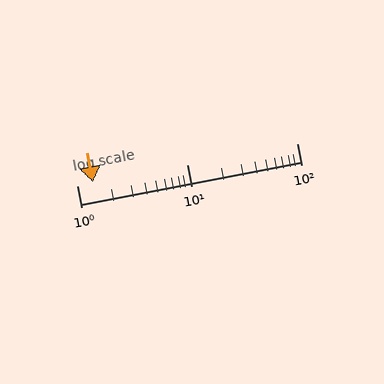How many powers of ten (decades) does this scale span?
The scale spans 2 decades, from 1 to 100.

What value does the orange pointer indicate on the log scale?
The pointer indicates approximately 1.4.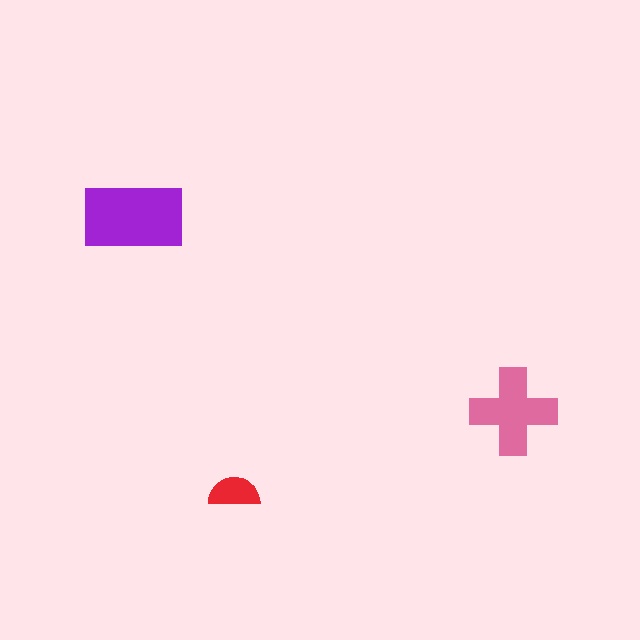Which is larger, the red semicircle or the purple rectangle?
The purple rectangle.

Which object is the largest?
The purple rectangle.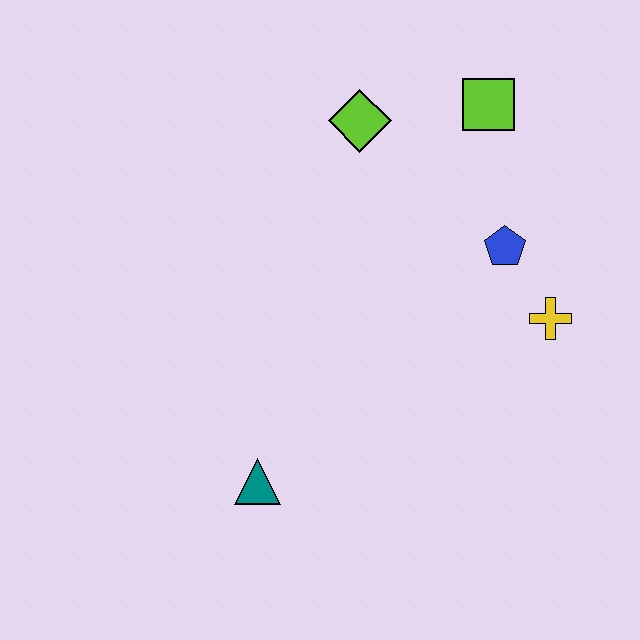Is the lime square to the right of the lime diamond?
Yes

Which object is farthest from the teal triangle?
The lime square is farthest from the teal triangle.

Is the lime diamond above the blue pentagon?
Yes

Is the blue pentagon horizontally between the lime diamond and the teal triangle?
No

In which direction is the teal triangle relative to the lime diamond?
The teal triangle is below the lime diamond.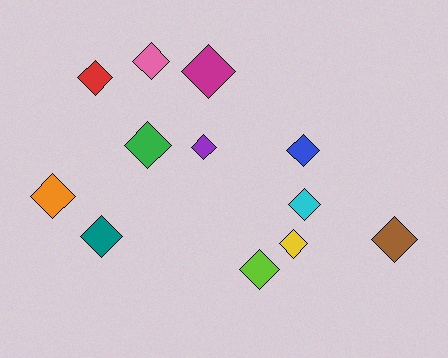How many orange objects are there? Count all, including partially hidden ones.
There is 1 orange object.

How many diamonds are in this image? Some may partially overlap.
There are 12 diamonds.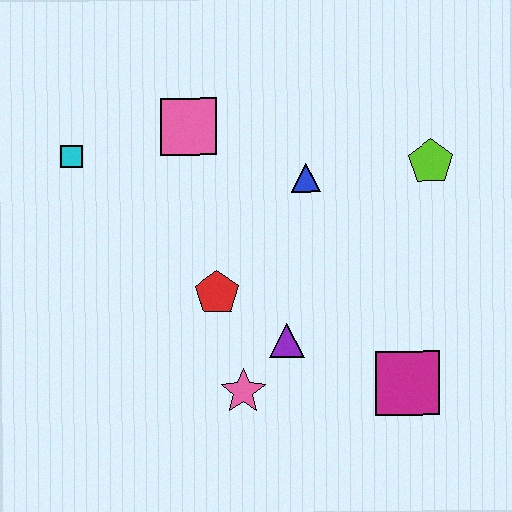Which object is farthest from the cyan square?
The magenta square is farthest from the cyan square.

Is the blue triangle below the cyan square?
Yes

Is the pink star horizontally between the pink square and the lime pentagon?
Yes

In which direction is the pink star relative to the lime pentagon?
The pink star is below the lime pentagon.